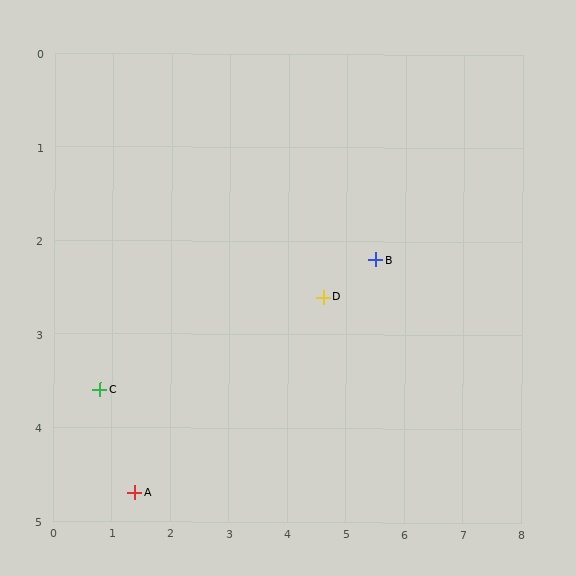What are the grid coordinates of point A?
Point A is at approximately (1.4, 4.7).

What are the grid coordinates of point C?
Point C is at approximately (0.8, 3.6).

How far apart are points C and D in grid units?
Points C and D are about 3.9 grid units apart.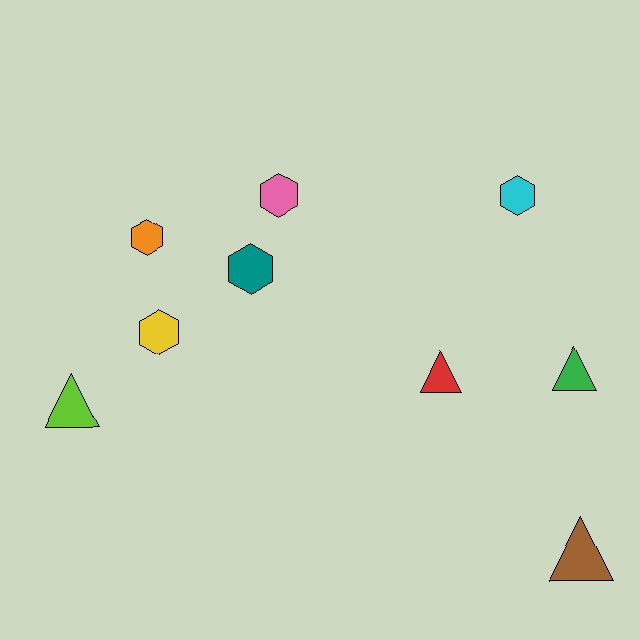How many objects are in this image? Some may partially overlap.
There are 9 objects.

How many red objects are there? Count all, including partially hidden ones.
There is 1 red object.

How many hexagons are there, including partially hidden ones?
There are 5 hexagons.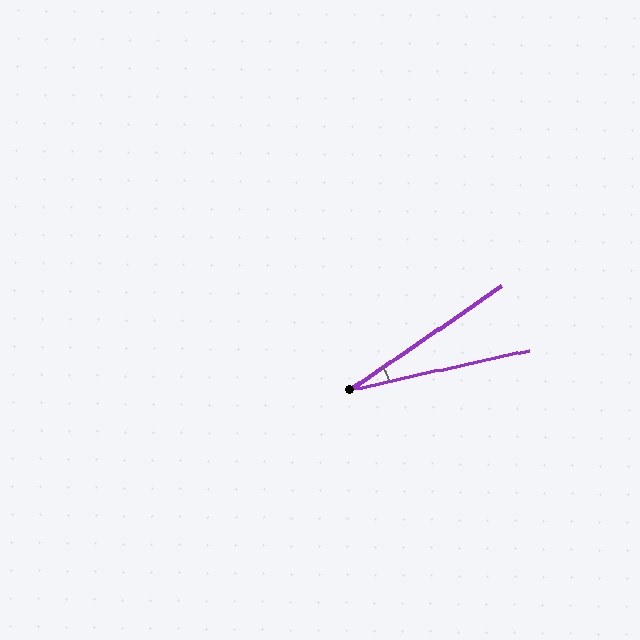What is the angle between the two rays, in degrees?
Approximately 22 degrees.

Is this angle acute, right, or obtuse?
It is acute.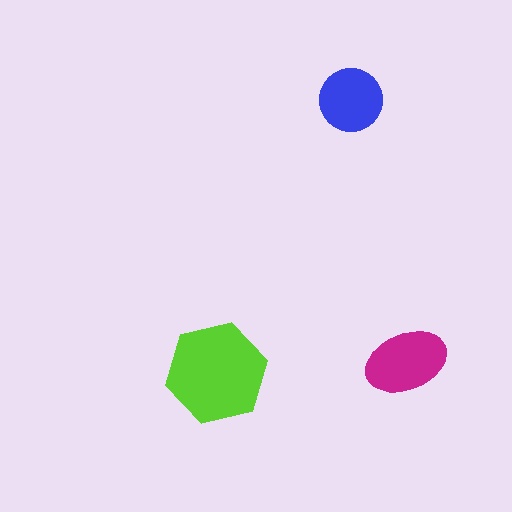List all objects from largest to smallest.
The lime hexagon, the magenta ellipse, the blue circle.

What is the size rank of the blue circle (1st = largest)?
3rd.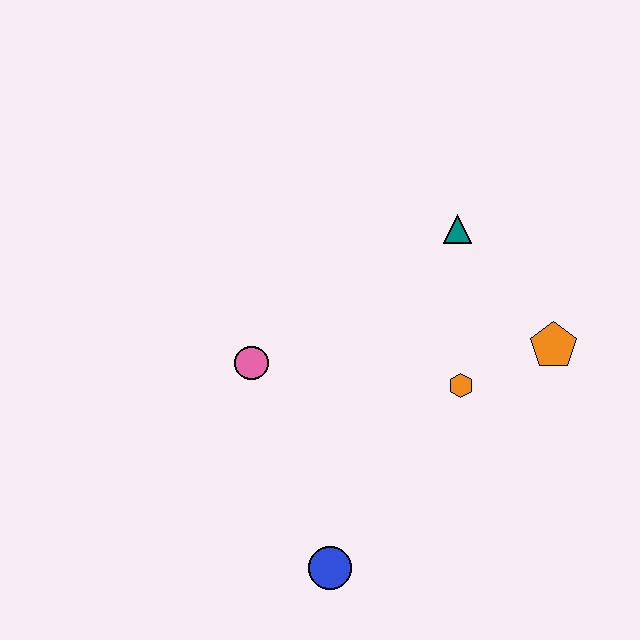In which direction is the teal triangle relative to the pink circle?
The teal triangle is to the right of the pink circle.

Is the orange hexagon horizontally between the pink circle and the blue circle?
No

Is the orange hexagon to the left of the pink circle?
No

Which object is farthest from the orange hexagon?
The blue circle is farthest from the orange hexagon.